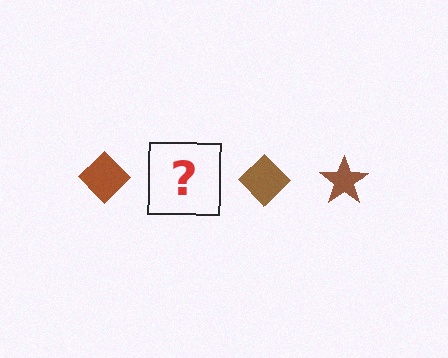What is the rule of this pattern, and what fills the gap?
The rule is that the pattern cycles through diamond, star shapes in brown. The gap should be filled with a brown star.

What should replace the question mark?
The question mark should be replaced with a brown star.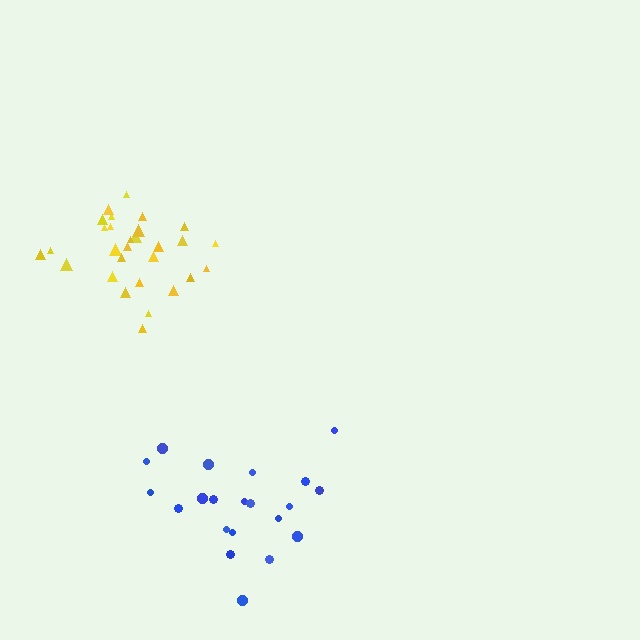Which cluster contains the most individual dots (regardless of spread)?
Yellow (29).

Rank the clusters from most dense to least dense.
yellow, blue.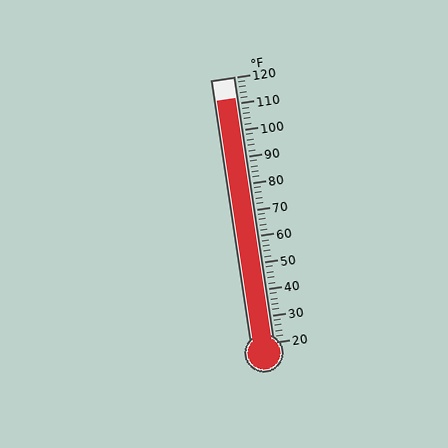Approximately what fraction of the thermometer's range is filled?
The thermometer is filled to approximately 90% of its range.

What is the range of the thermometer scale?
The thermometer scale ranges from 20°F to 120°F.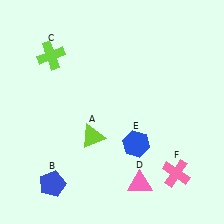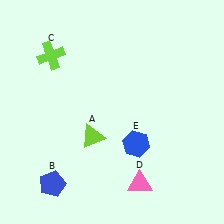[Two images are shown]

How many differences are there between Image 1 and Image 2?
There is 1 difference between the two images.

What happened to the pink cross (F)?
The pink cross (F) was removed in Image 2. It was in the bottom-right area of Image 1.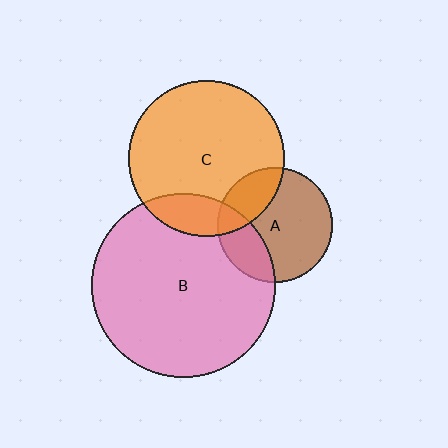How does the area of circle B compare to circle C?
Approximately 1.4 times.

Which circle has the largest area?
Circle B (pink).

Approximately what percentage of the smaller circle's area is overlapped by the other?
Approximately 25%.